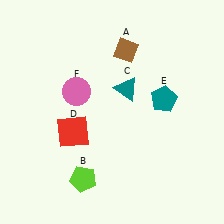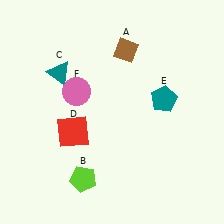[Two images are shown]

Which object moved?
The teal triangle (C) moved left.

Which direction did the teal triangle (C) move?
The teal triangle (C) moved left.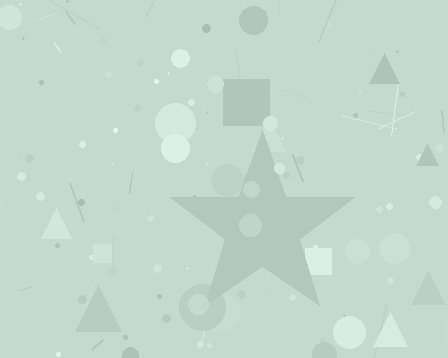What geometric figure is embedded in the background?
A star is embedded in the background.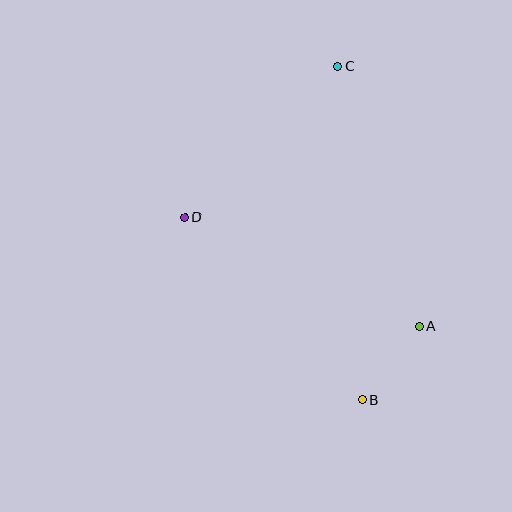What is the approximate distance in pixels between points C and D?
The distance between C and D is approximately 216 pixels.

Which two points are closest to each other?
Points A and B are closest to each other.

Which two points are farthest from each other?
Points B and C are farthest from each other.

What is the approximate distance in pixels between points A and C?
The distance between A and C is approximately 273 pixels.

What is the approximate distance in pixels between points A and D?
The distance between A and D is approximately 259 pixels.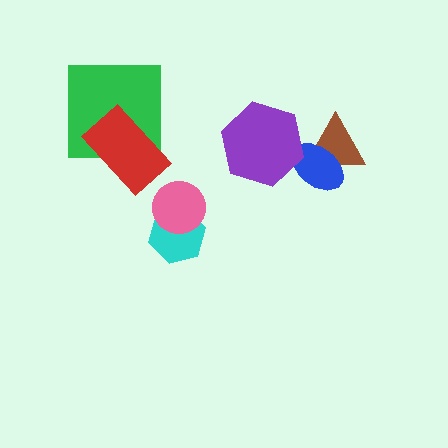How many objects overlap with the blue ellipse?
2 objects overlap with the blue ellipse.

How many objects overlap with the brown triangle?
1 object overlaps with the brown triangle.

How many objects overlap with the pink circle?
1 object overlaps with the pink circle.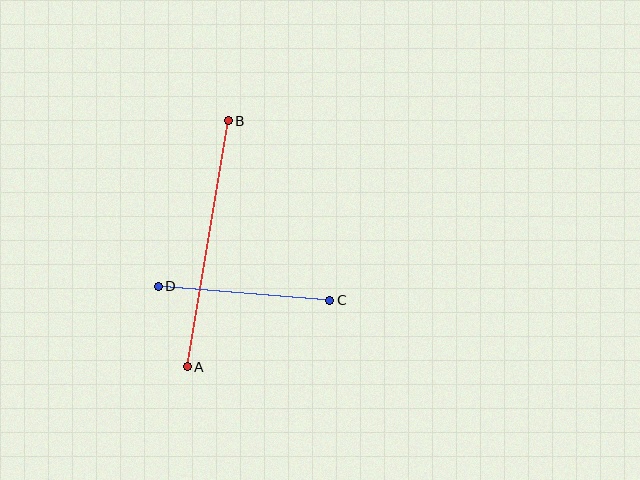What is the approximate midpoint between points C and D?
The midpoint is at approximately (244, 293) pixels.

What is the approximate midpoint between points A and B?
The midpoint is at approximately (208, 244) pixels.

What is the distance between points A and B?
The distance is approximately 249 pixels.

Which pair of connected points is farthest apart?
Points A and B are farthest apart.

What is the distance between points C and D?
The distance is approximately 172 pixels.